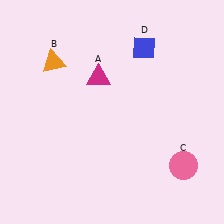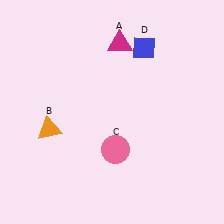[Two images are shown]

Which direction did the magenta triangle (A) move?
The magenta triangle (A) moved up.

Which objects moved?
The objects that moved are: the magenta triangle (A), the orange triangle (B), the pink circle (C).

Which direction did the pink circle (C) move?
The pink circle (C) moved left.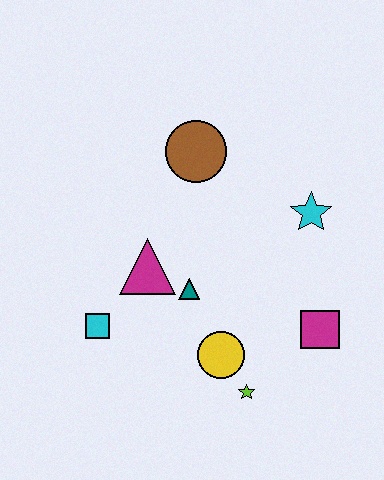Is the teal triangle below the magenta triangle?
Yes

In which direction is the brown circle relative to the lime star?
The brown circle is above the lime star.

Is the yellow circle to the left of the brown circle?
No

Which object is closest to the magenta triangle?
The teal triangle is closest to the magenta triangle.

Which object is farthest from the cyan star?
The cyan square is farthest from the cyan star.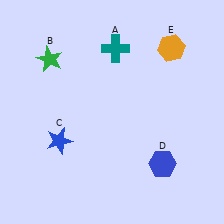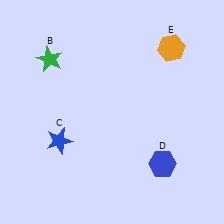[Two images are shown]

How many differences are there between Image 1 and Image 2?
There is 1 difference between the two images.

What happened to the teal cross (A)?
The teal cross (A) was removed in Image 2. It was in the top-right area of Image 1.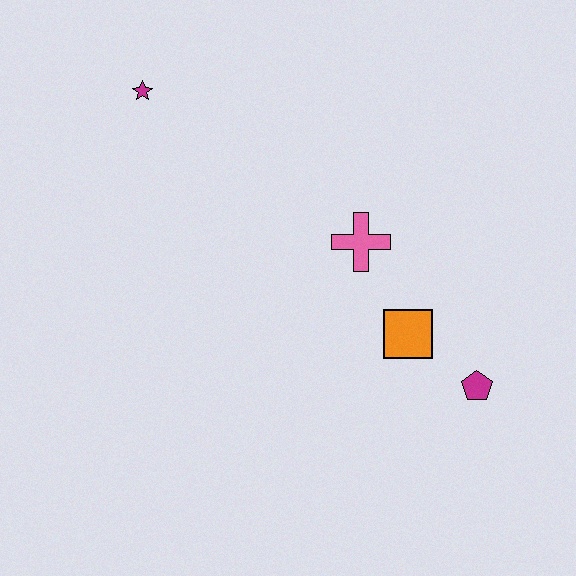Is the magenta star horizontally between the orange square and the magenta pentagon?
No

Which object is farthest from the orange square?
The magenta star is farthest from the orange square.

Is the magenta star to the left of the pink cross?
Yes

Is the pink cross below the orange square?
No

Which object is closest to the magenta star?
The pink cross is closest to the magenta star.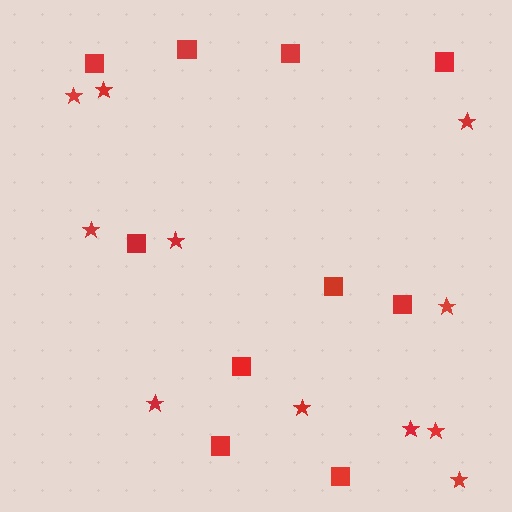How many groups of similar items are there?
There are 2 groups: one group of squares (10) and one group of stars (11).